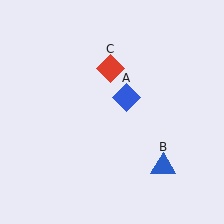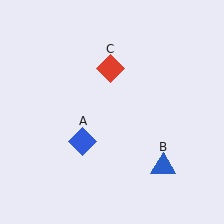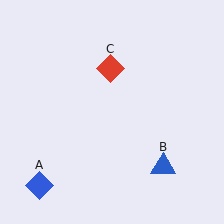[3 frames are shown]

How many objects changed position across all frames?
1 object changed position: blue diamond (object A).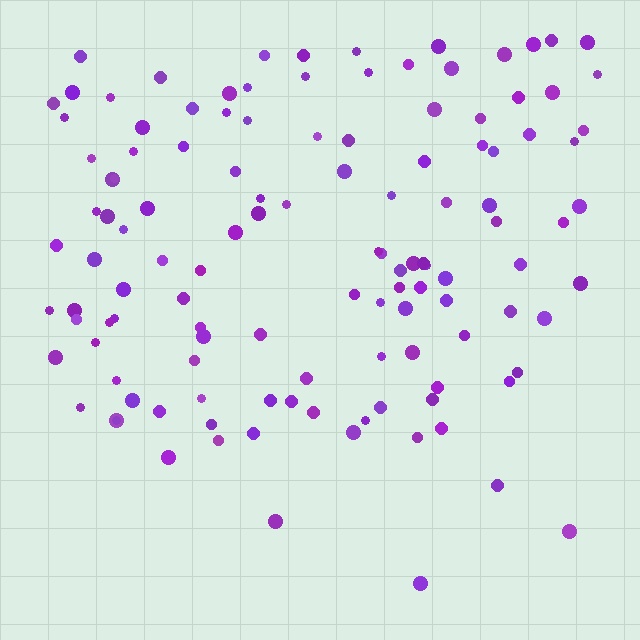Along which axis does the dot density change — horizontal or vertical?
Vertical.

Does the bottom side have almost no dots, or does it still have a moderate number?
Still a moderate number, just noticeably fewer than the top.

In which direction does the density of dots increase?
From bottom to top, with the top side densest.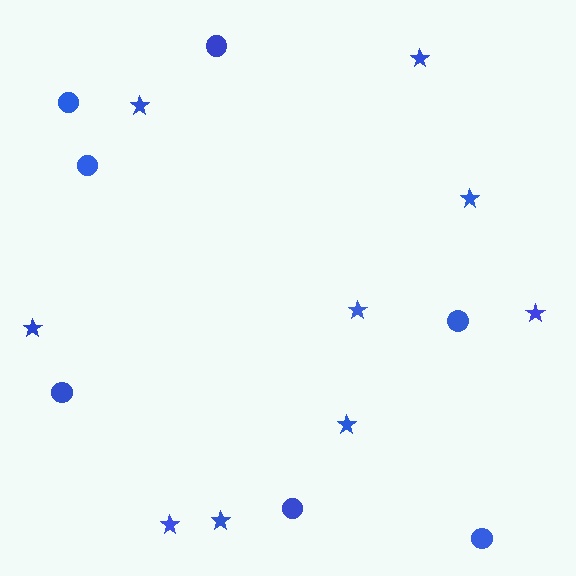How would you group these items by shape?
There are 2 groups: one group of stars (9) and one group of circles (7).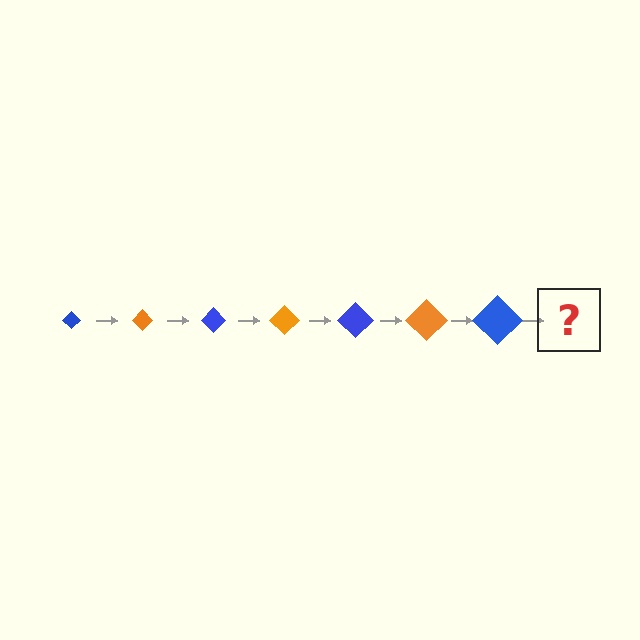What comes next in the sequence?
The next element should be an orange diamond, larger than the previous one.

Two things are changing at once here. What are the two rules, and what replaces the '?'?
The two rules are that the diamond grows larger each step and the color cycles through blue and orange. The '?' should be an orange diamond, larger than the previous one.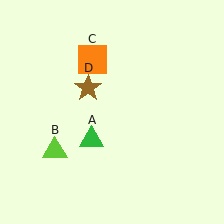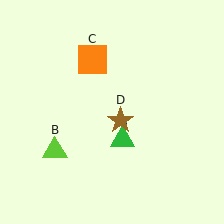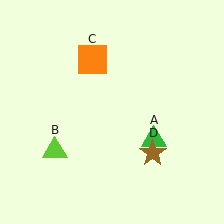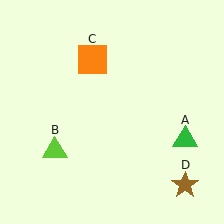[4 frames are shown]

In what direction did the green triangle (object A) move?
The green triangle (object A) moved right.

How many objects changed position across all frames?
2 objects changed position: green triangle (object A), brown star (object D).